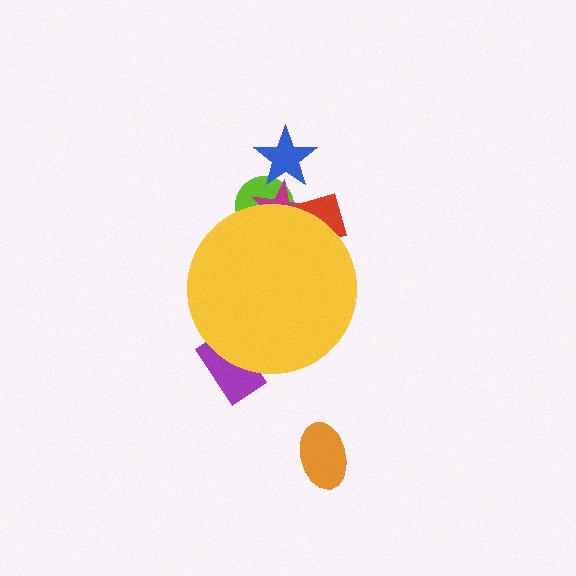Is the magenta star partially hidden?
Yes, the magenta star is partially hidden behind the yellow circle.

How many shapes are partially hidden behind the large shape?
4 shapes are partially hidden.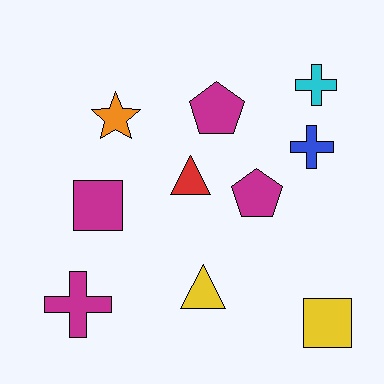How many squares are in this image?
There are 2 squares.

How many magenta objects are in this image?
There are 4 magenta objects.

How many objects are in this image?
There are 10 objects.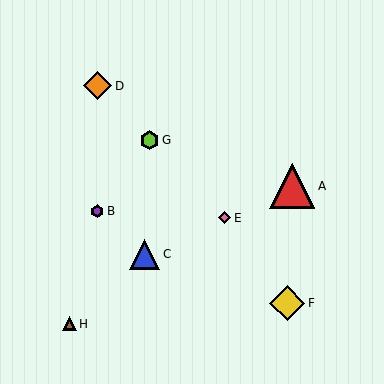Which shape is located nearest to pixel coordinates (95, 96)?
The orange diamond (labeled D) at (98, 86) is nearest to that location.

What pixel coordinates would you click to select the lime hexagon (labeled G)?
Click at (149, 140) to select the lime hexagon G.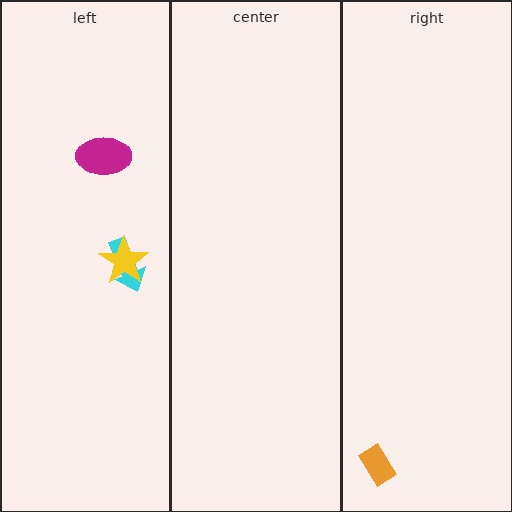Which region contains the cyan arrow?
The left region.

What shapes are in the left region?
The cyan arrow, the yellow star, the magenta ellipse.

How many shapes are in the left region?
3.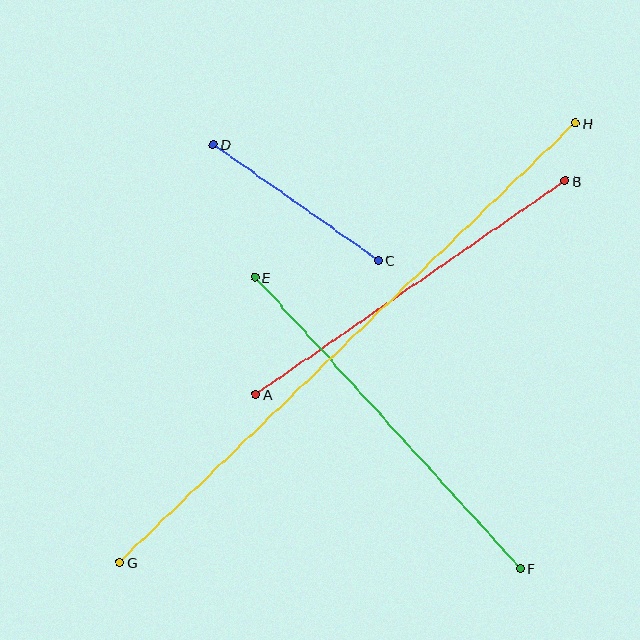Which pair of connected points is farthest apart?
Points G and H are farthest apart.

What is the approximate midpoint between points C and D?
The midpoint is at approximately (296, 202) pixels.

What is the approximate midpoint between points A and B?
The midpoint is at approximately (411, 288) pixels.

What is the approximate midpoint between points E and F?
The midpoint is at approximately (387, 423) pixels.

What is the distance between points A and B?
The distance is approximately 376 pixels.